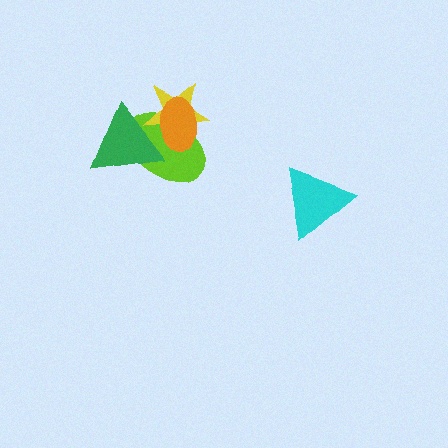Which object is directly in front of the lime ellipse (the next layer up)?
The yellow star is directly in front of the lime ellipse.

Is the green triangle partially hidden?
No, no other shape covers it.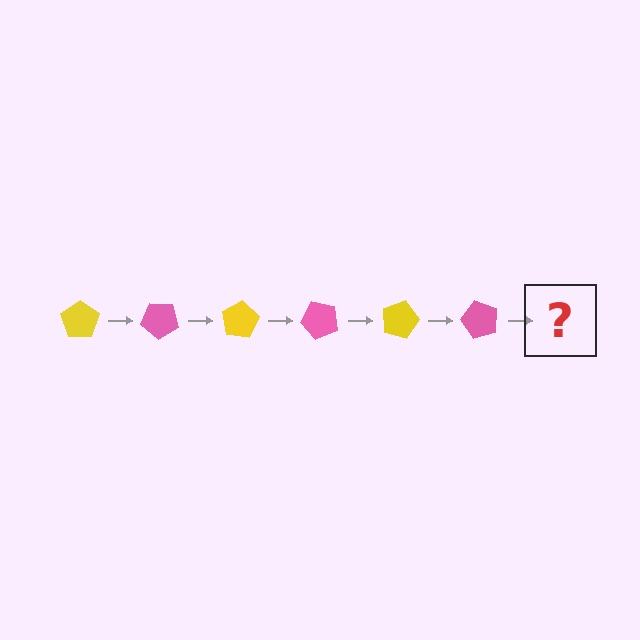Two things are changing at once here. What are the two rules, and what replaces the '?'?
The two rules are that it rotates 40 degrees each step and the color cycles through yellow and pink. The '?' should be a yellow pentagon, rotated 240 degrees from the start.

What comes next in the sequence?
The next element should be a yellow pentagon, rotated 240 degrees from the start.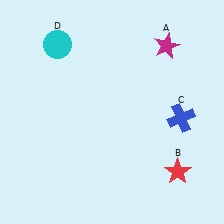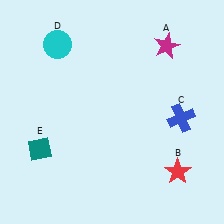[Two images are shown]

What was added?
A teal diamond (E) was added in Image 2.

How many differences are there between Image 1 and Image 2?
There is 1 difference between the two images.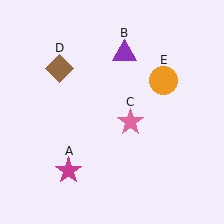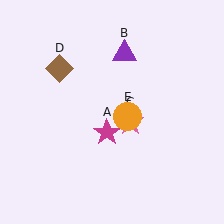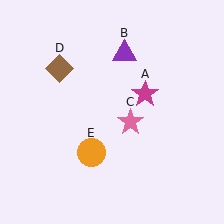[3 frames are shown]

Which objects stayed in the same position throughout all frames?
Purple triangle (object B) and pink star (object C) and brown diamond (object D) remained stationary.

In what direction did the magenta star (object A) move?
The magenta star (object A) moved up and to the right.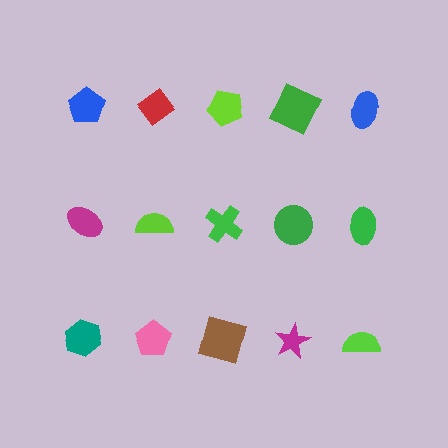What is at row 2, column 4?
A green circle.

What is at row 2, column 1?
A magenta ellipse.